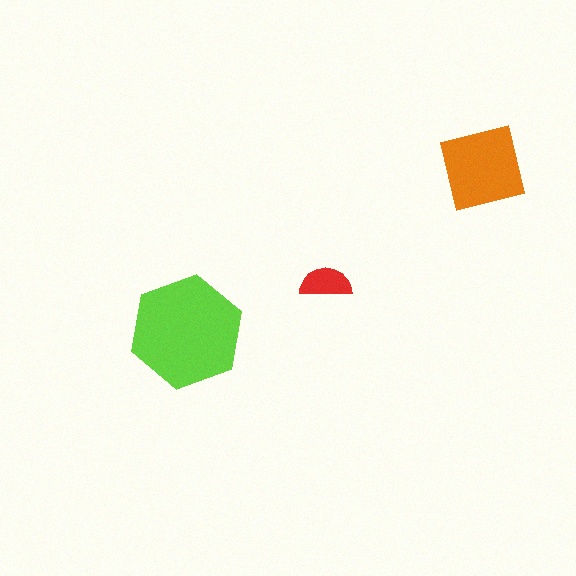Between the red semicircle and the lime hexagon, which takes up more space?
The lime hexagon.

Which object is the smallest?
The red semicircle.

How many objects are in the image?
There are 3 objects in the image.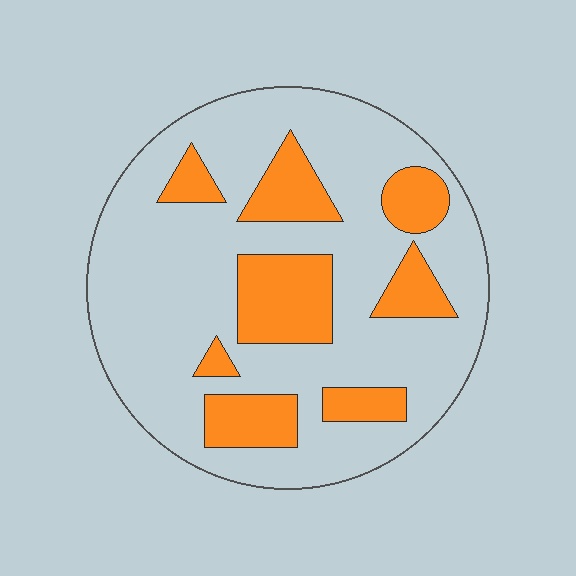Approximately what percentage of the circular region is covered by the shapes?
Approximately 25%.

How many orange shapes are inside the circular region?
8.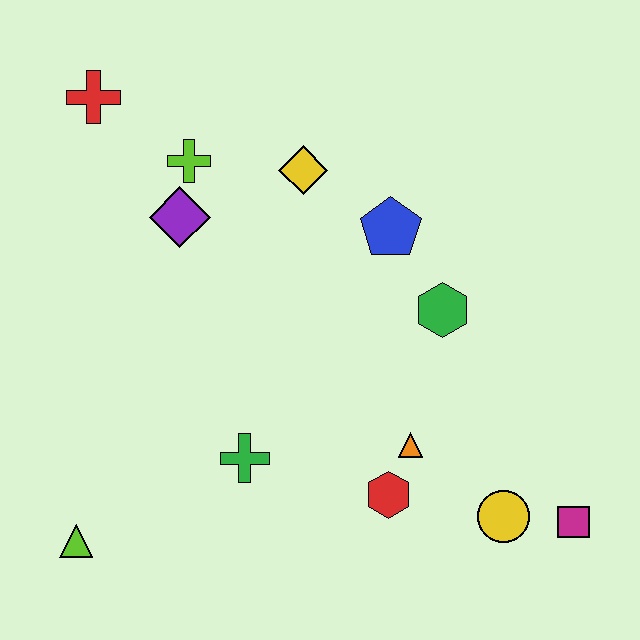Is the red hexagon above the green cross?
No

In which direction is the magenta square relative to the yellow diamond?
The magenta square is below the yellow diamond.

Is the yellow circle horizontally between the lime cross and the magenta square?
Yes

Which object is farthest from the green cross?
The red cross is farthest from the green cross.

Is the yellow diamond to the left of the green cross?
No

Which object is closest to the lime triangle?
The green cross is closest to the lime triangle.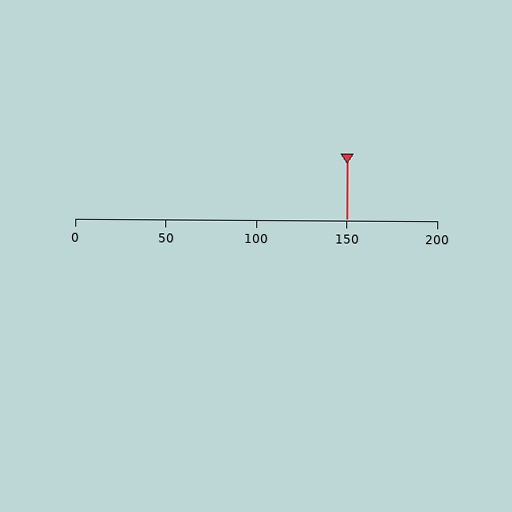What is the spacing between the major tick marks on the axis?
The major ticks are spaced 50 apart.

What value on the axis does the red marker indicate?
The marker indicates approximately 150.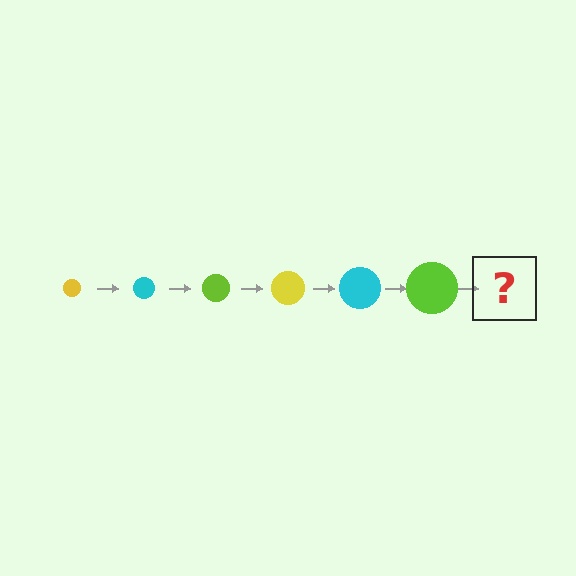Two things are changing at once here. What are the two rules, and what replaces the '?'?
The two rules are that the circle grows larger each step and the color cycles through yellow, cyan, and lime. The '?' should be a yellow circle, larger than the previous one.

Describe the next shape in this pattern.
It should be a yellow circle, larger than the previous one.